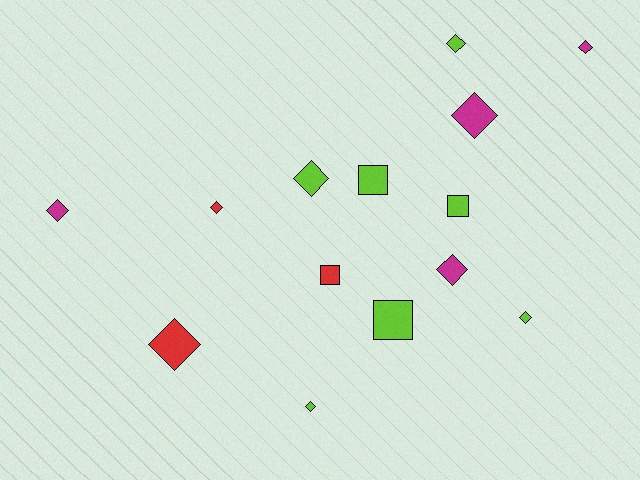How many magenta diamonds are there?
There are 4 magenta diamonds.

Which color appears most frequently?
Lime, with 7 objects.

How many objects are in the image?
There are 14 objects.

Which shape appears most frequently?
Diamond, with 10 objects.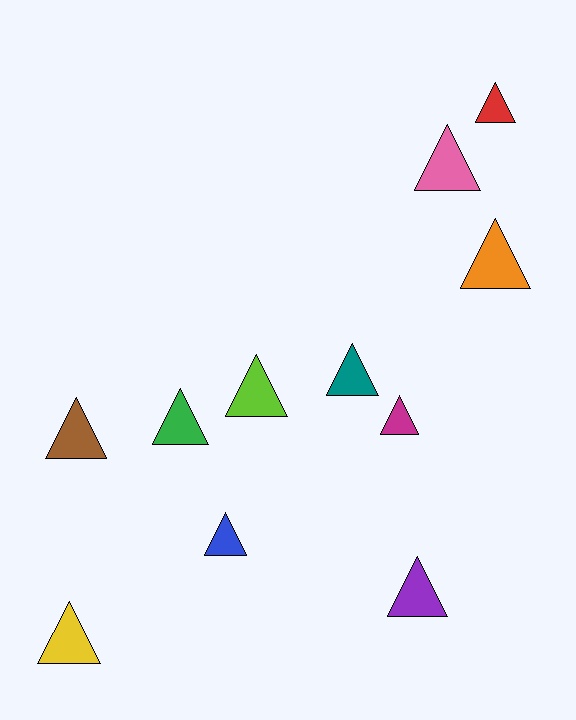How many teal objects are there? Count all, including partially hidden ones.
There is 1 teal object.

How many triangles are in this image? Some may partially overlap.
There are 11 triangles.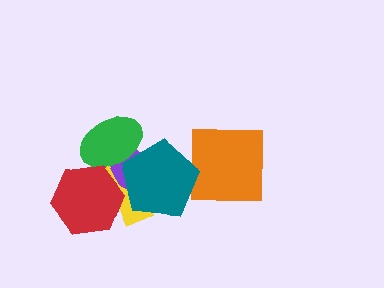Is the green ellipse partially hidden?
Yes, it is partially covered by another shape.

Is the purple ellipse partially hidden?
Yes, it is partially covered by another shape.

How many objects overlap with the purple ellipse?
4 objects overlap with the purple ellipse.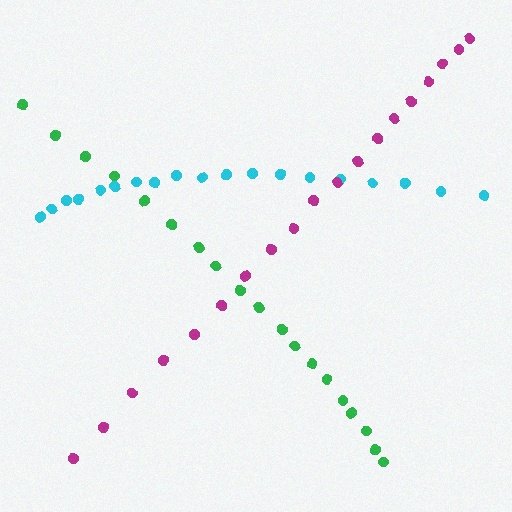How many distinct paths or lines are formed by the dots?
There are 3 distinct paths.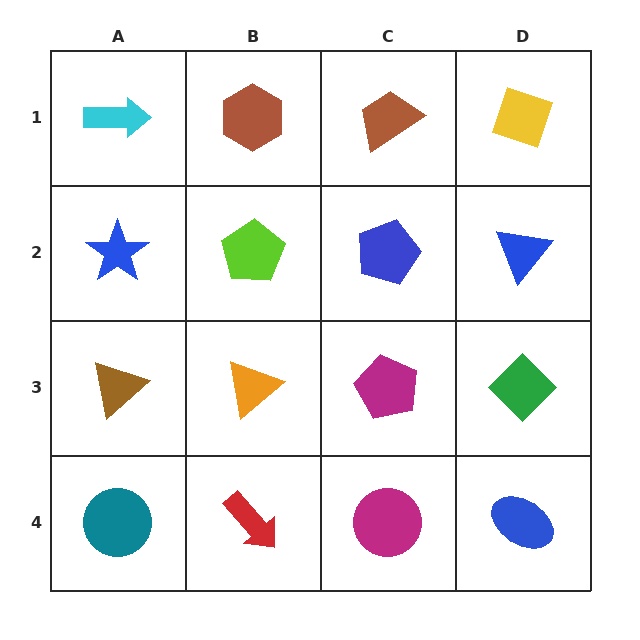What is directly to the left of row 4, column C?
A red arrow.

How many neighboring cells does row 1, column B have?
3.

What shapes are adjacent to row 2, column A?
A cyan arrow (row 1, column A), a brown triangle (row 3, column A), a lime pentagon (row 2, column B).